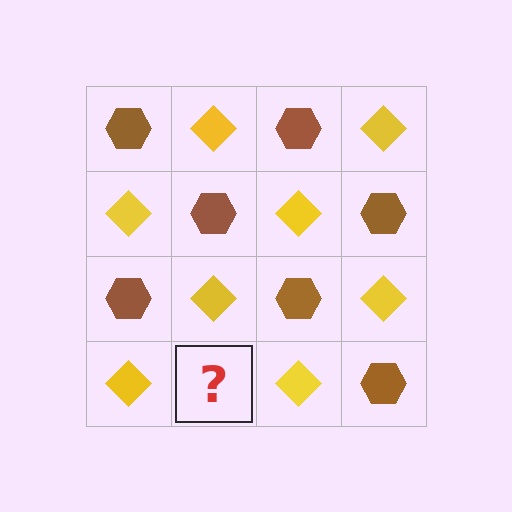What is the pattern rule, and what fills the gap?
The rule is that it alternates brown hexagon and yellow diamond in a checkerboard pattern. The gap should be filled with a brown hexagon.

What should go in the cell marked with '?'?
The missing cell should contain a brown hexagon.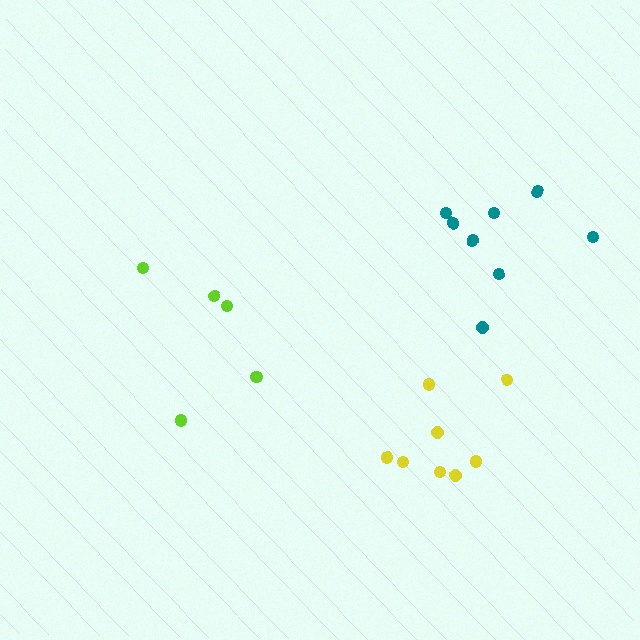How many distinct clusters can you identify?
There are 3 distinct clusters.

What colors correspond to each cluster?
The clusters are colored: teal, yellow, lime.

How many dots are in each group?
Group 1: 8 dots, Group 2: 8 dots, Group 3: 5 dots (21 total).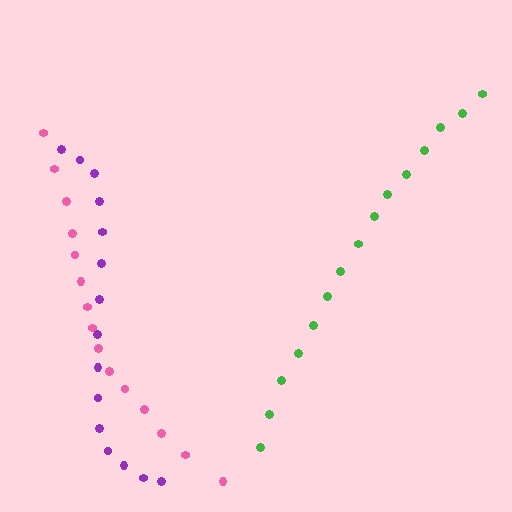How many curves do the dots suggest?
There are 3 distinct paths.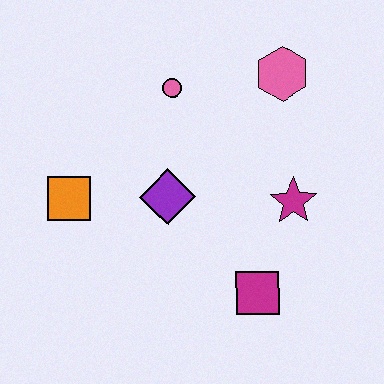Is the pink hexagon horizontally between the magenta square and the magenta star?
Yes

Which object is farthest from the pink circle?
The magenta square is farthest from the pink circle.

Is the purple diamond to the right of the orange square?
Yes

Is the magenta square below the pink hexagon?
Yes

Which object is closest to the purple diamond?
The orange square is closest to the purple diamond.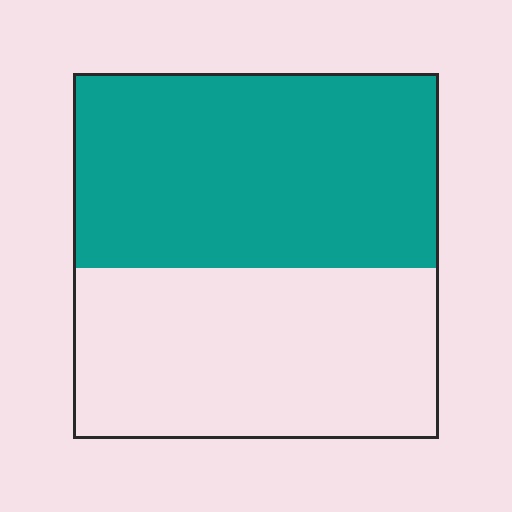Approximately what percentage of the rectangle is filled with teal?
Approximately 55%.